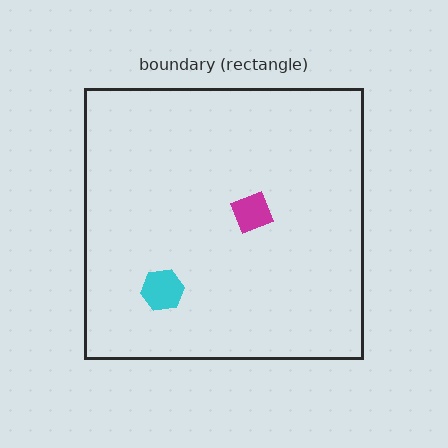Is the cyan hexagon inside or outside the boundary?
Inside.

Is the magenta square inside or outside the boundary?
Inside.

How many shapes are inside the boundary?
2 inside, 0 outside.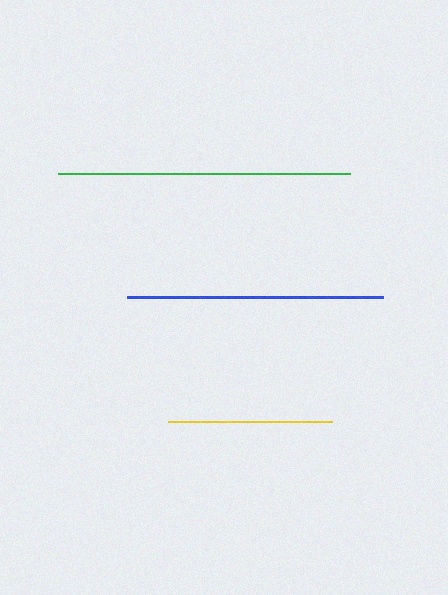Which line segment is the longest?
The green line is the longest at approximately 292 pixels.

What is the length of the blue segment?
The blue segment is approximately 256 pixels long.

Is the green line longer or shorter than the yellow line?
The green line is longer than the yellow line.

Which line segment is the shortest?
The yellow line is the shortest at approximately 164 pixels.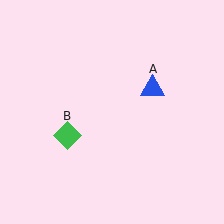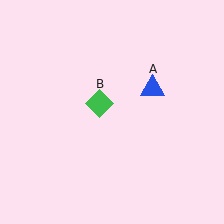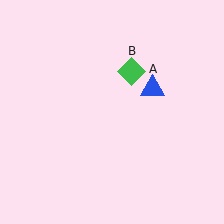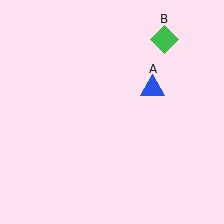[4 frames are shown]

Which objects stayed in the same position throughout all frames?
Blue triangle (object A) remained stationary.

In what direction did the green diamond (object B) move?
The green diamond (object B) moved up and to the right.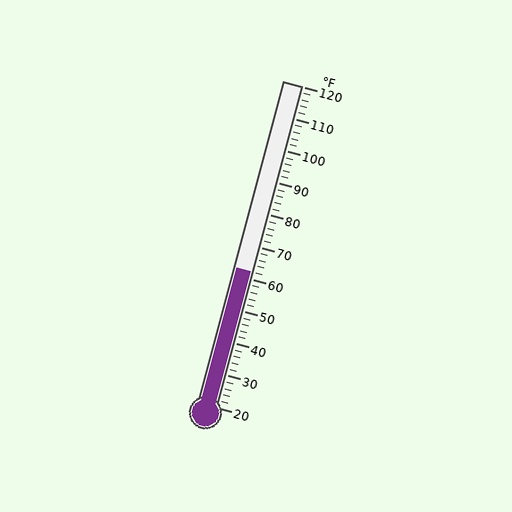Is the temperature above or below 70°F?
The temperature is below 70°F.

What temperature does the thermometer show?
The thermometer shows approximately 62°F.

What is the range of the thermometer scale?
The thermometer scale ranges from 20°F to 120°F.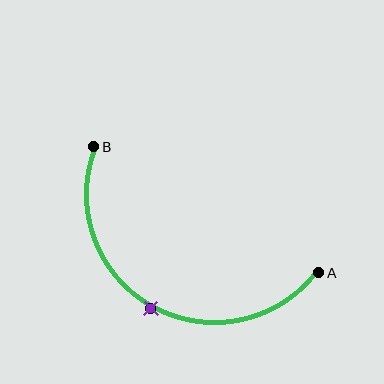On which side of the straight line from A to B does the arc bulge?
The arc bulges below the straight line connecting A and B.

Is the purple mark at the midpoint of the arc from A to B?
Yes. The purple mark lies on the arc at equal arc-length from both A and B — it is the arc midpoint.